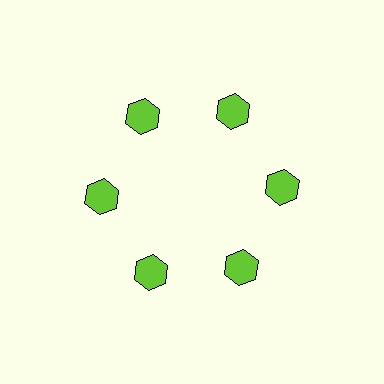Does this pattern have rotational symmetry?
Yes, this pattern has 6-fold rotational symmetry. It looks the same after rotating 60 degrees around the center.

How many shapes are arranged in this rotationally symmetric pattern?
There are 6 shapes, arranged in 6 groups of 1.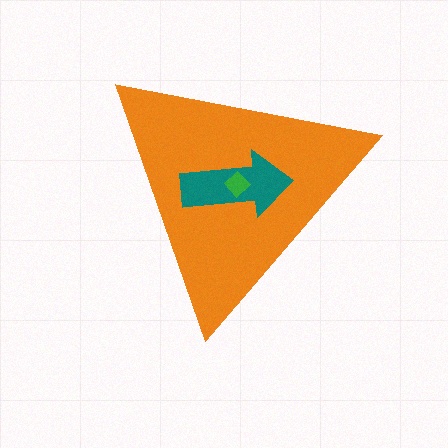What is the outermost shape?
The orange triangle.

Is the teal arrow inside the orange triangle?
Yes.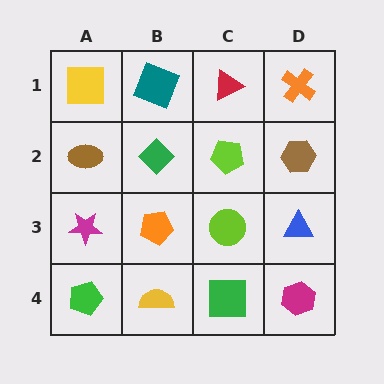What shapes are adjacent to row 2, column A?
A yellow square (row 1, column A), a magenta star (row 3, column A), a green diamond (row 2, column B).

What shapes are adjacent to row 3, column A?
A brown ellipse (row 2, column A), a green pentagon (row 4, column A), an orange pentagon (row 3, column B).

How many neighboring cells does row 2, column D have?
3.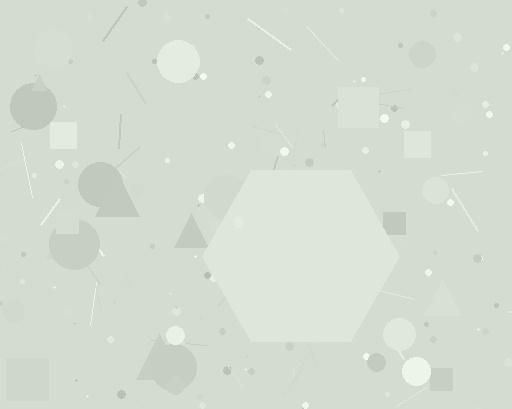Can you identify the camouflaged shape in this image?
The camouflaged shape is a hexagon.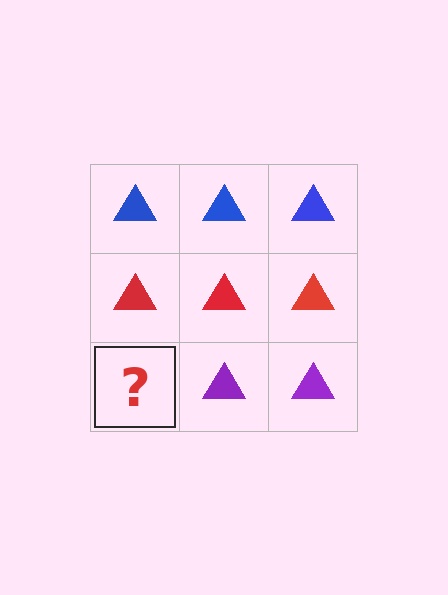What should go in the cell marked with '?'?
The missing cell should contain a purple triangle.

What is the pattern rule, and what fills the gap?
The rule is that each row has a consistent color. The gap should be filled with a purple triangle.